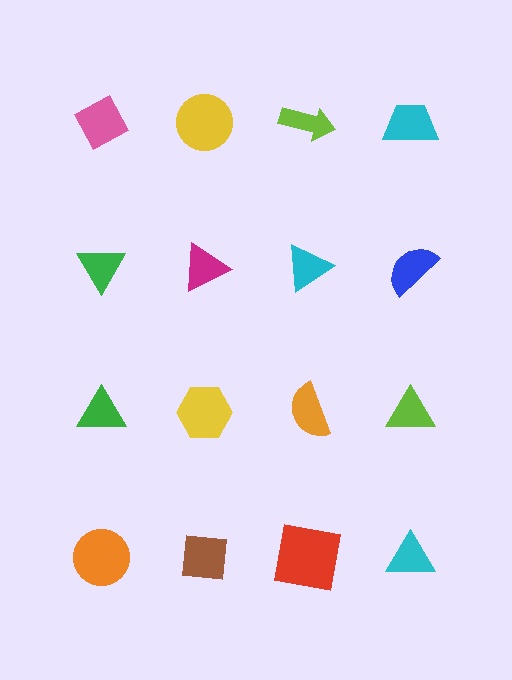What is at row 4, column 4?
A cyan triangle.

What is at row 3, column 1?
A green triangle.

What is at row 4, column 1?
An orange circle.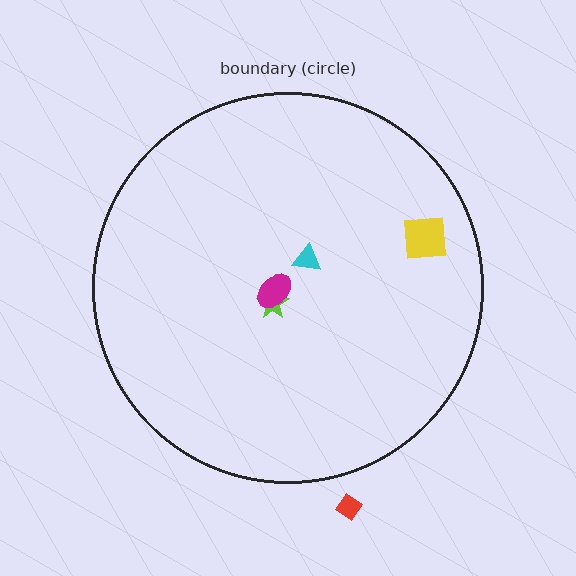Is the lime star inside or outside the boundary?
Inside.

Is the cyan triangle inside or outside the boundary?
Inside.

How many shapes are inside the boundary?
4 inside, 1 outside.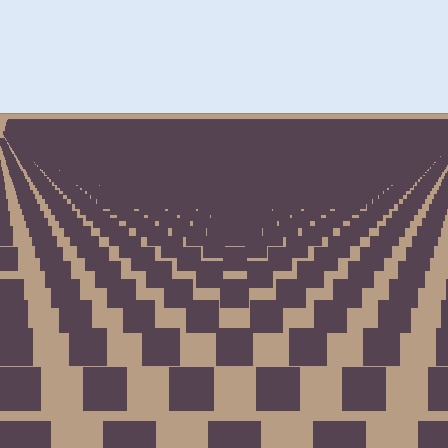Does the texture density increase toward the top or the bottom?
Density increases toward the top.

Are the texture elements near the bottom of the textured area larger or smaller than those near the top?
Larger. Near the bottom, elements are closer to the viewer and appear at a bigger on-screen size.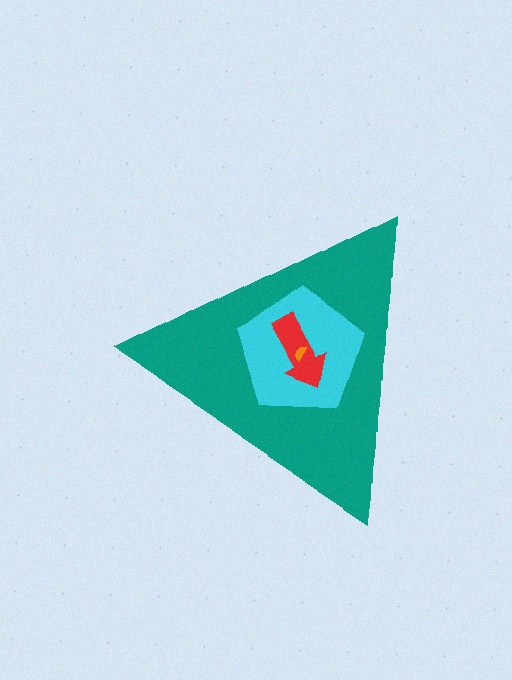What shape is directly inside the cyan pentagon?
The red arrow.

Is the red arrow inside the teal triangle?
Yes.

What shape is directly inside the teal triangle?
The cyan pentagon.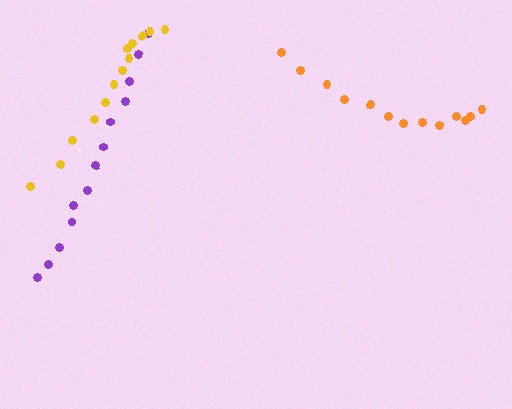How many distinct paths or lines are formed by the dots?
There are 3 distinct paths.